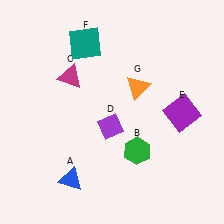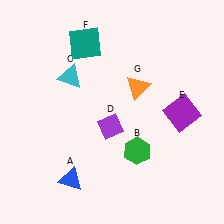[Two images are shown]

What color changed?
The triangle (C) changed from magenta in Image 1 to cyan in Image 2.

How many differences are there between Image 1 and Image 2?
There is 1 difference between the two images.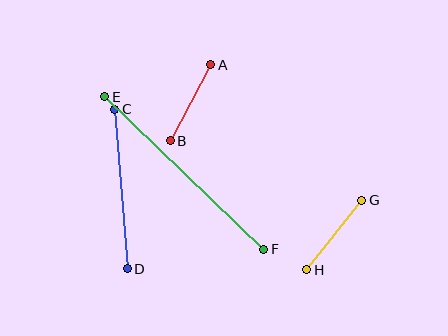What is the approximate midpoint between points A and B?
The midpoint is at approximately (191, 103) pixels.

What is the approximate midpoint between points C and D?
The midpoint is at approximately (121, 189) pixels.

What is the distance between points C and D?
The distance is approximately 160 pixels.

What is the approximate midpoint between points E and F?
The midpoint is at approximately (184, 173) pixels.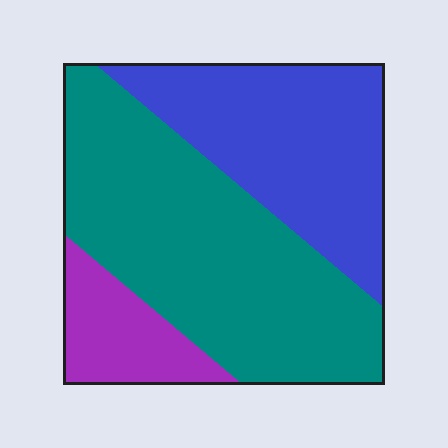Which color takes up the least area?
Purple, at roughly 15%.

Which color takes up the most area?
Teal, at roughly 50%.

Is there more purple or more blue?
Blue.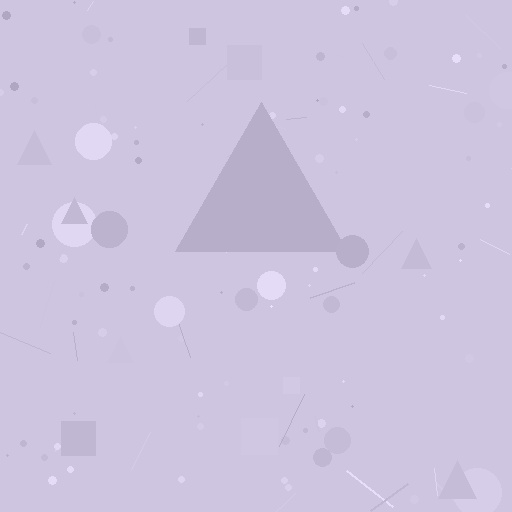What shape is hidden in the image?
A triangle is hidden in the image.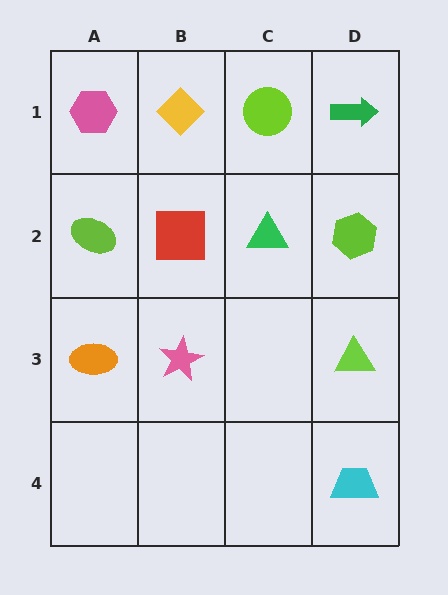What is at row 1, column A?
A pink hexagon.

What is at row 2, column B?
A red square.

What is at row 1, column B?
A yellow diamond.